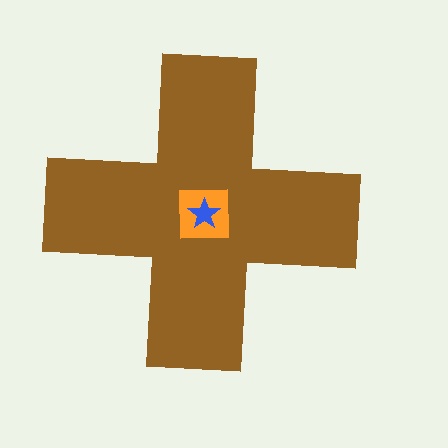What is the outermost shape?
The brown cross.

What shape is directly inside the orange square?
The blue star.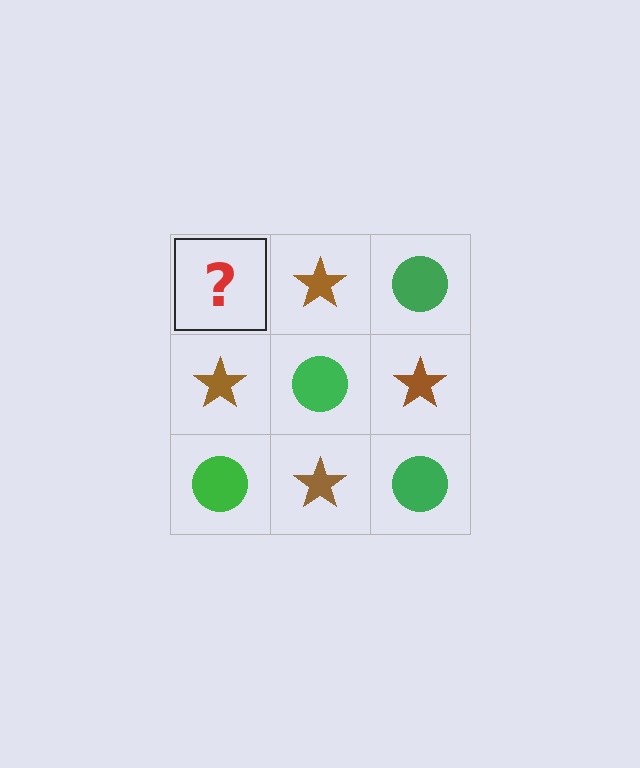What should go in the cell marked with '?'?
The missing cell should contain a green circle.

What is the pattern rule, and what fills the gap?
The rule is that it alternates green circle and brown star in a checkerboard pattern. The gap should be filled with a green circle.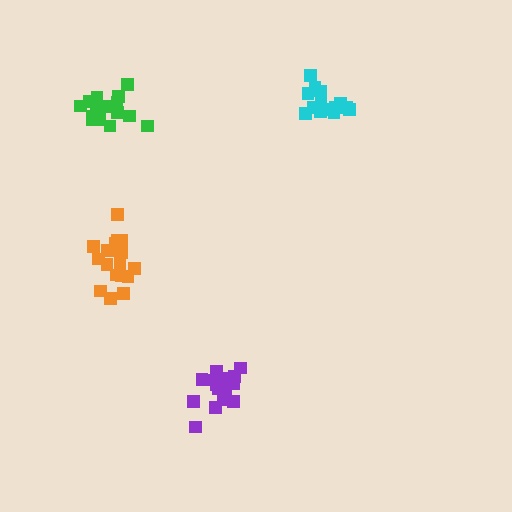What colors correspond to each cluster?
The clusters are colored: cyan, purple, orange, green.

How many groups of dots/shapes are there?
There are 4 groups.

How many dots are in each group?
Group 1: 17 dots, Group 2: 17 dots, Group 3: 18 dots, Group 4: 18 dots (70 total).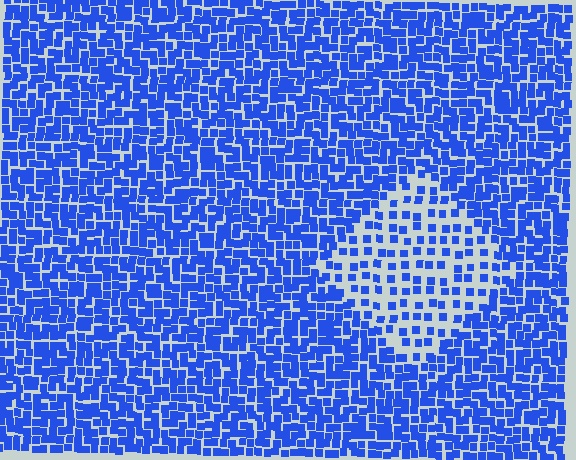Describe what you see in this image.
The image contains small blue elements arranged at two different densities. A diamond-shaped region is visible where the elements are less densely packed than the surrounding area.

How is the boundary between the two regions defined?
The boundary is defined by a change in element density (approximately 2.2x ratio). All elements are the same color, size, and shape.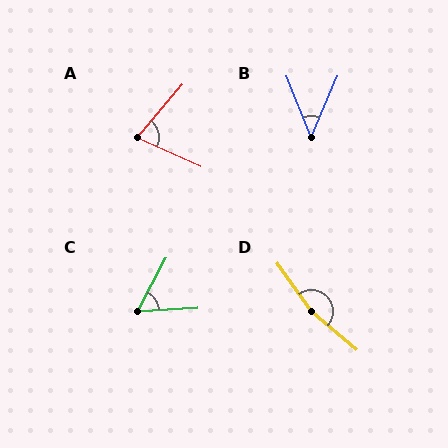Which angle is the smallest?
B, at approximately 45 degrees.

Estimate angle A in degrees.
Approximately 74 degrees.